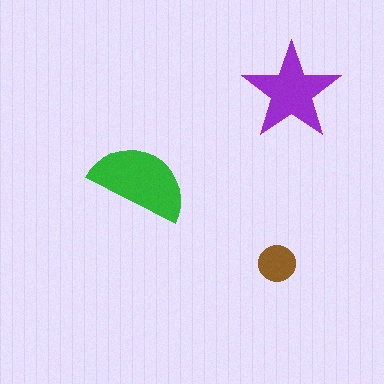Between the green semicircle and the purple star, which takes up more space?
The green semicircle.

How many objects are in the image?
There are 3 objects in the image.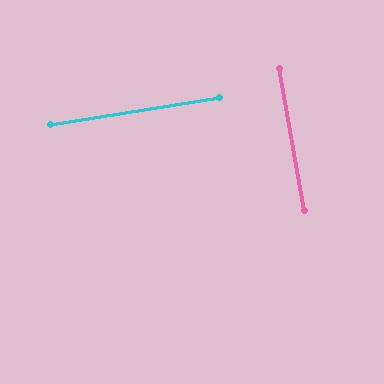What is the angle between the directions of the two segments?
Approximately 89 degrees.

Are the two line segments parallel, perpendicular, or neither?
Perpendicular — they meet at approximately 89°.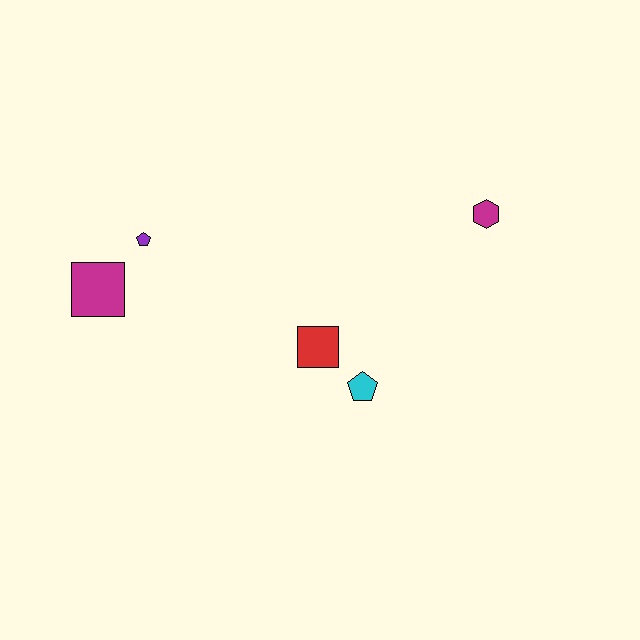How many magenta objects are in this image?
There are 2 magenta objects.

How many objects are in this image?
There are 5 objects.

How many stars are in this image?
There are no stars.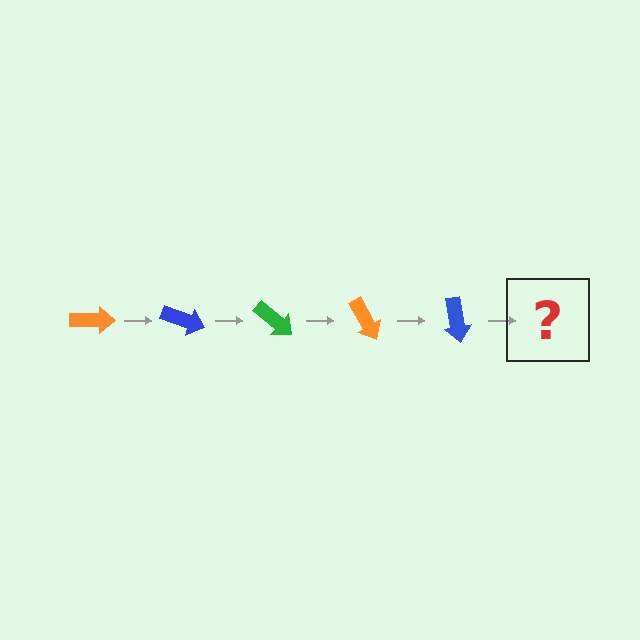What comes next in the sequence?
The next element should be a green arrow, rotated 100 degrees from the start.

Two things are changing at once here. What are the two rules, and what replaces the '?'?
The two rules are that it rotates 20 degrees each step and the color cycles through orange, blue, and green. The '?' should be a green arrow, rotated 100 degrees from the start.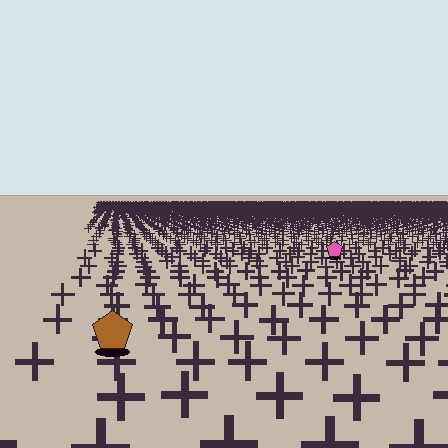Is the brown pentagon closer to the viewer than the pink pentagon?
Yes. The brown pentagon is closer — you can tell from the texture gradient: the ground texture is coarser near it.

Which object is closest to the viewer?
The brown pentagon is closest. The texture marks near it are larger and more spread out.